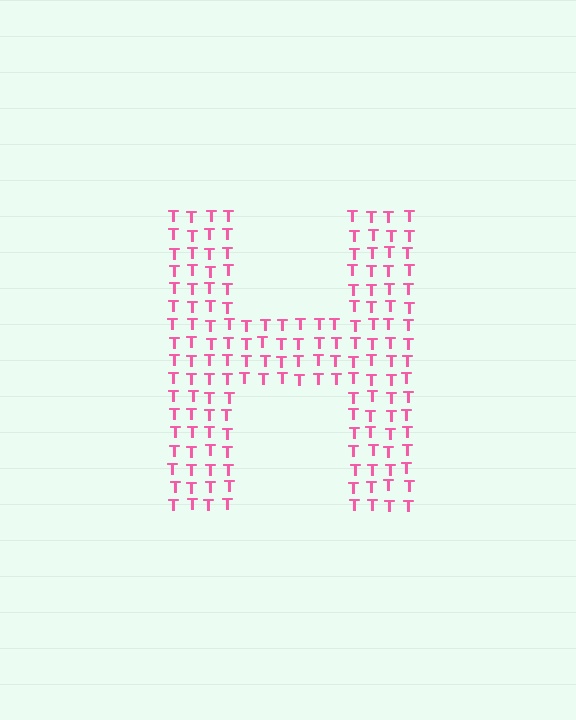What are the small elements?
The small elements are letter T's.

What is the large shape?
The large shape is the letter H.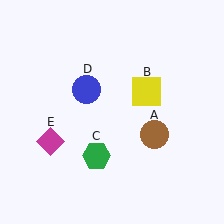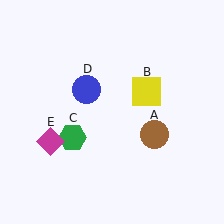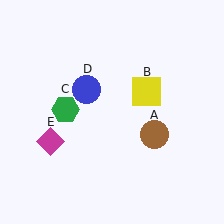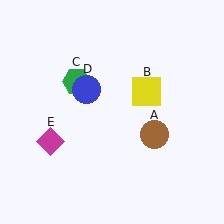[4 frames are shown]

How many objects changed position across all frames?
1 object changed position: green hexagon (object C).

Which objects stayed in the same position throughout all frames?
Brown circle (object A) and yellow square (object B) and blue circle (object D) and magenta diamond (object E) remained stationary.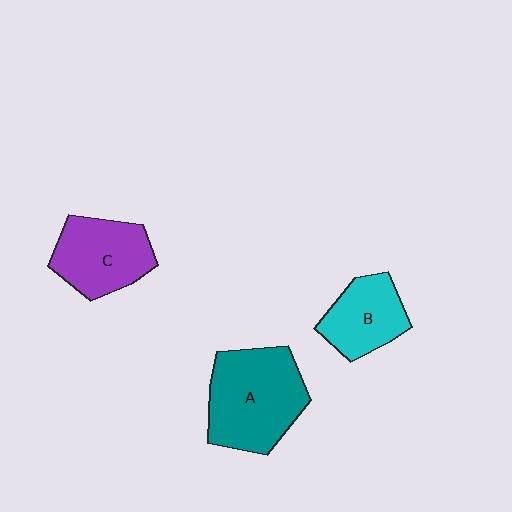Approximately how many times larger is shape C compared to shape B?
Approximately 1.2 times.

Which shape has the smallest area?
Shape B (cyan).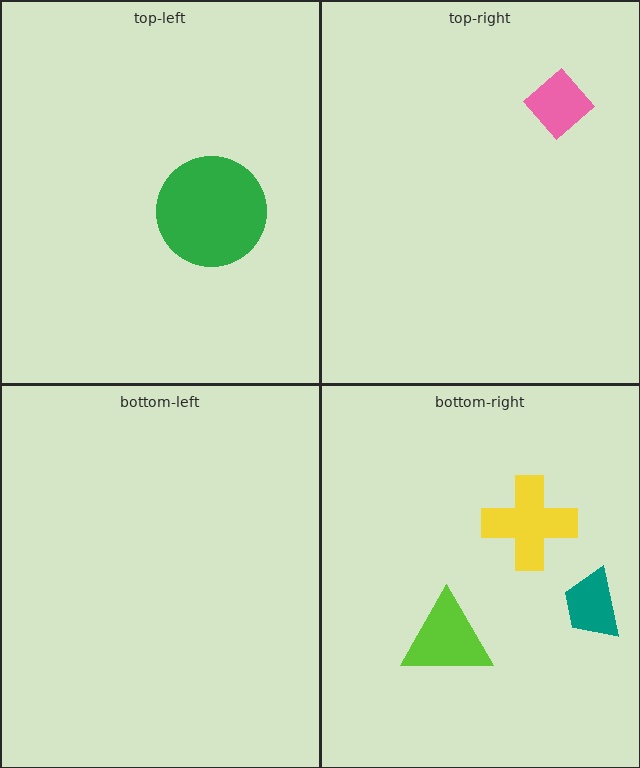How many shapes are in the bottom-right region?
3.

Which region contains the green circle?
The top-left region.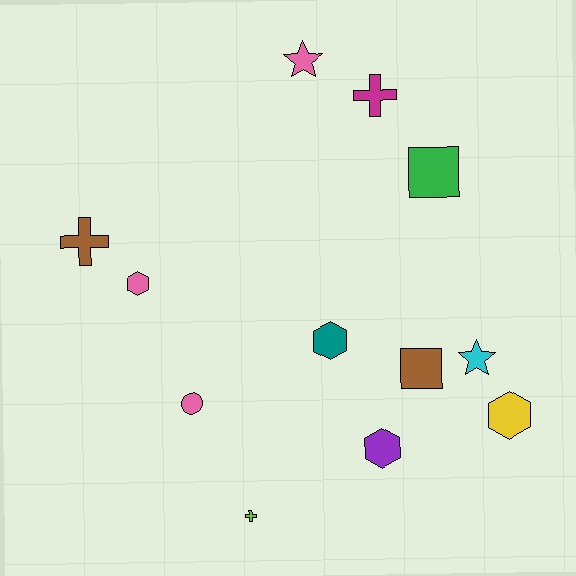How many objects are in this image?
There are 12 objects.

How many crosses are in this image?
There are 3 crosses.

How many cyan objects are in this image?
There is 1 cyan object.